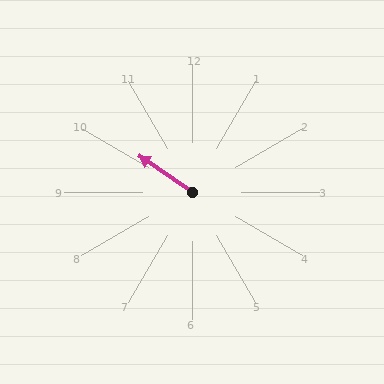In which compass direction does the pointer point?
Northwest.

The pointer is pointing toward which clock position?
Roughly 10 o'clock.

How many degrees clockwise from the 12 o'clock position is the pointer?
Approximately 304 degrees.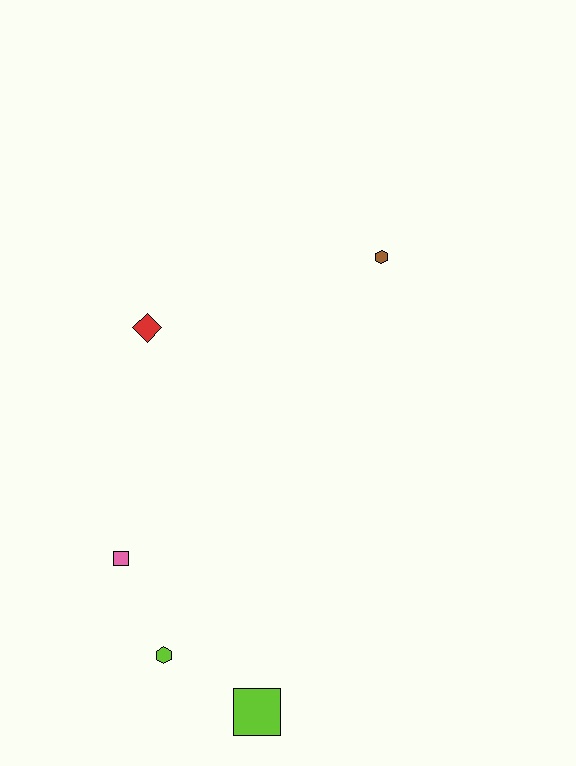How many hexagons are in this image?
There are 2 hexagons.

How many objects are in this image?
There are 5 objects.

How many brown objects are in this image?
There is 1 brown object.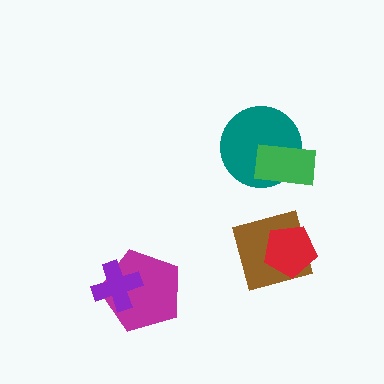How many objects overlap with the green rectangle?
1 object overlaps with the green rectangle.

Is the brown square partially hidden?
Yes, it is partially covered by another shape.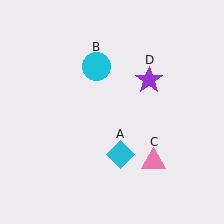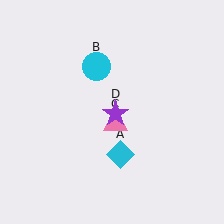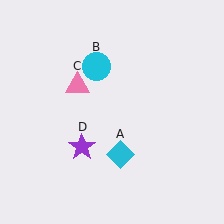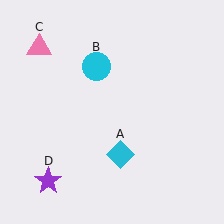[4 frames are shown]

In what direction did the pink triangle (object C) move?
The pink triangle (object C) moved up and to the left.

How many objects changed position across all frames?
2 objects changed position: pink triangle (object C), purple star (object D).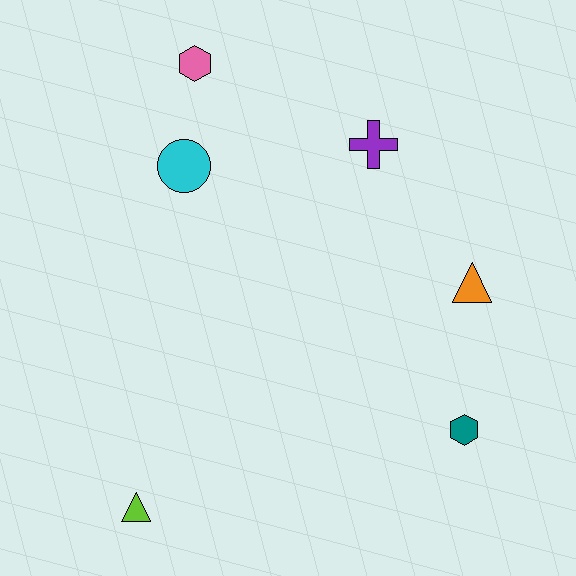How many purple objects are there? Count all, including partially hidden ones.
There is 1 purple object.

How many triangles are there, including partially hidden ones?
There are 2 triangles.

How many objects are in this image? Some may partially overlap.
There are 6 objects.